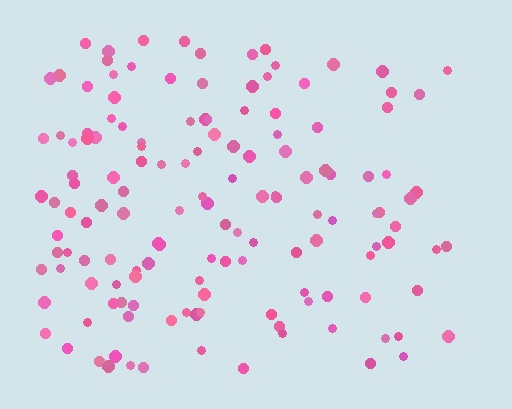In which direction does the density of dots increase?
From right to left, with the left side densest.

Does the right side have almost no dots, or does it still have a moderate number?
Still a moderate number, just noticeably fewer than the left.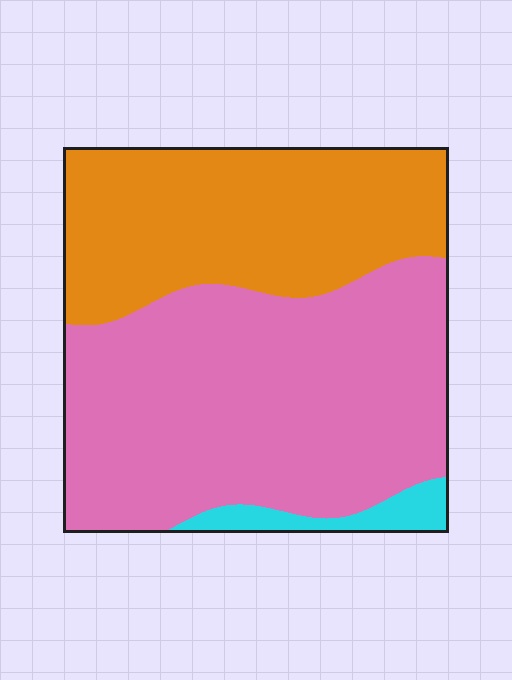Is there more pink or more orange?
Pink.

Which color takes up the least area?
Cyan, at roughly 5%.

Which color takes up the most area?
Pink, at roughly 60%.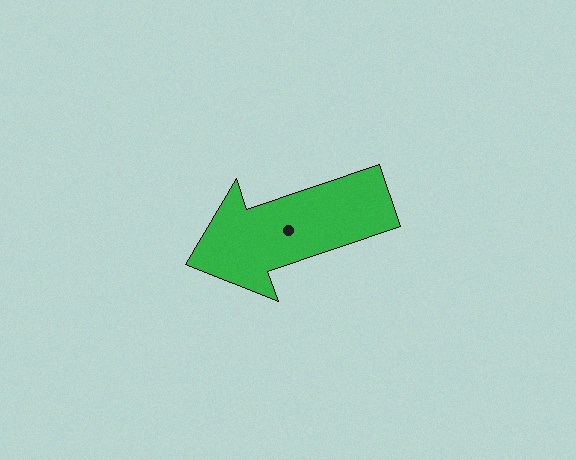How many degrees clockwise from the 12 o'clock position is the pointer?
Approximately 251 degrees.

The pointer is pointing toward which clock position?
Roughly 8 o'clock.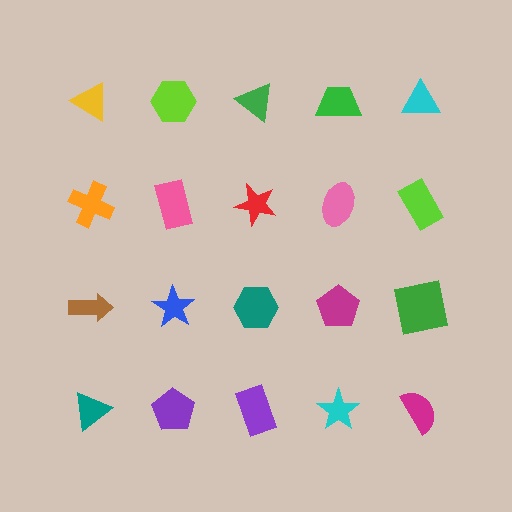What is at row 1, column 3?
A green triangle.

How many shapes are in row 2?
5 shapes.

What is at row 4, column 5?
A magenta semicircle.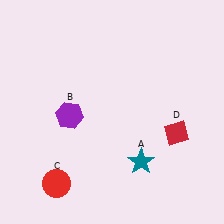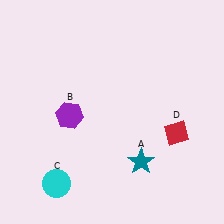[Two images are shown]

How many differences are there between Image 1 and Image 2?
There is 1 difference between the two images.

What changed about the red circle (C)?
In Image 1, C is red. In Image 2, it changed to cyan.